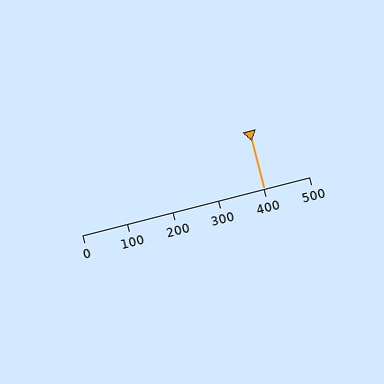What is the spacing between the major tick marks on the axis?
The major ticks are spaced 100 apart.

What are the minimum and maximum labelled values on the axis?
The axis runs from 0 to 500.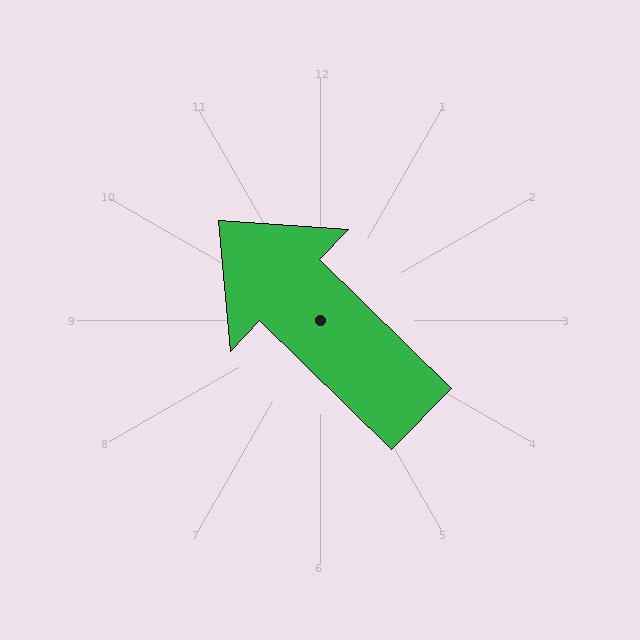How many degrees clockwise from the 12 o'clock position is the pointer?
Approximately 314 degrees.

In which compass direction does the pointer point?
Northwest.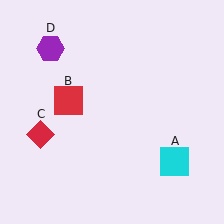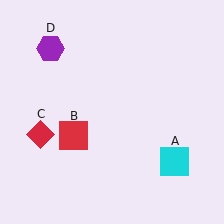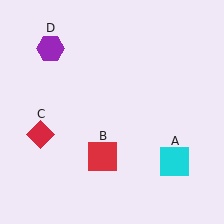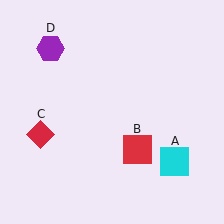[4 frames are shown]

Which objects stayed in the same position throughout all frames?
Cyan square (object A) and red diamond (object C) and purple hexagon (object D) remained stationary.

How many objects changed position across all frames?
1 object changed position: red square (object B).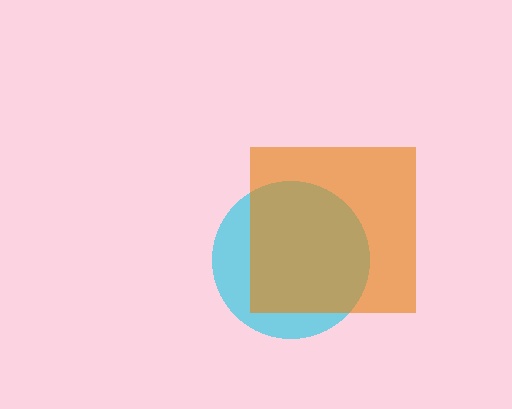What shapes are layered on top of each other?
The layered shapes are: a cyan circle, an orange square.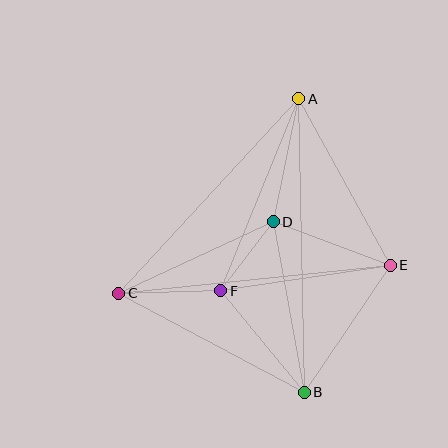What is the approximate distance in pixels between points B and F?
The distance between B and F is approximately 131 pixels.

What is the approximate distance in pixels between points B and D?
The distance between B and D is approximately 173 pixels.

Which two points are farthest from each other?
Points A and B are farthest from each other.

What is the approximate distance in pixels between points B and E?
The distance between B and E is approximately 153 pixels.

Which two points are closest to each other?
Points D and F are closest to each other.